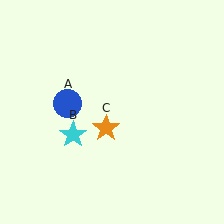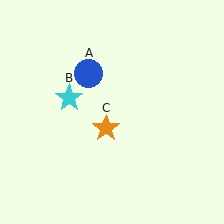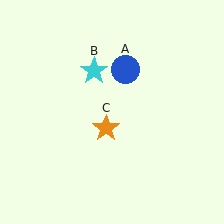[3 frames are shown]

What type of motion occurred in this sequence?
The blue circle (object A), cyan star (object B) rotated clockwise around the center of the scene.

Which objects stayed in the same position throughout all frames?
Orange star (object C) remained stationary.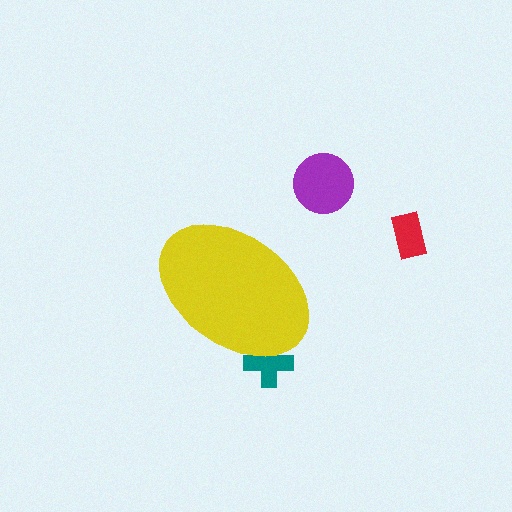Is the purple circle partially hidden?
No, the purple circle is fully visible.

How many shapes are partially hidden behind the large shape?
1 shape is partially hidden.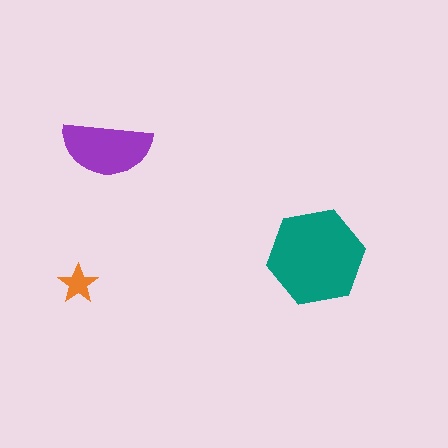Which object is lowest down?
The orange star is bottommost.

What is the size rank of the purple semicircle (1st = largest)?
2nd.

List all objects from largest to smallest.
The teal hexagon, the purple semicircle, the orange star.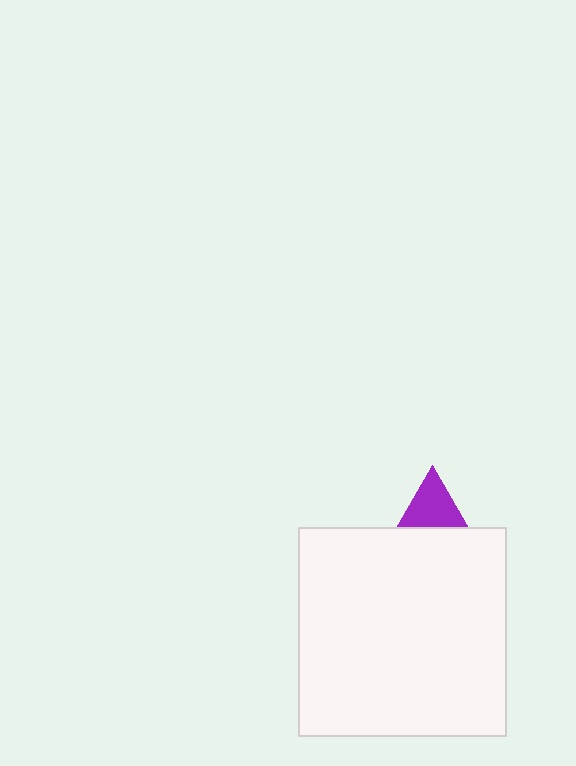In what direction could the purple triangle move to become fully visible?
The purple triangle could move up. That would shift it out from behind the white square entirely.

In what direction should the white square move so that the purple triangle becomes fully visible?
The white square should move down. That is the shortest direction to clear the overlap and leave the purple triangle fully visible.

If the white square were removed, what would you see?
You would see the complete purple triangle.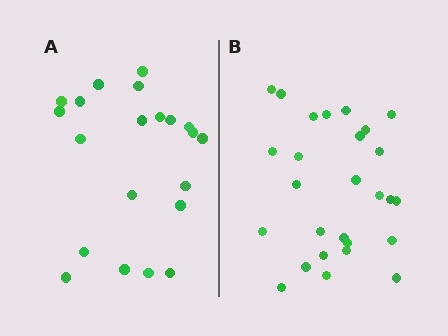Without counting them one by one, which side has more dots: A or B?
Region B (the right region) has more dots.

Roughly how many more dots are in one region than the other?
Region B has about 6 more dots than region A.